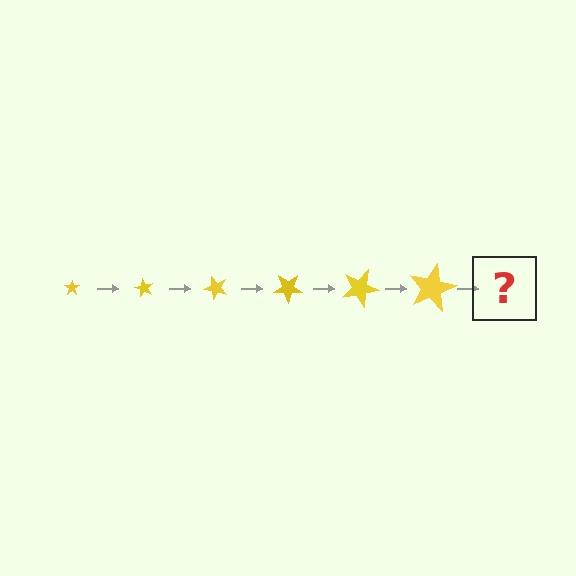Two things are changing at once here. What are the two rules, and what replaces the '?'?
The two rules are that the star grows larger each step and it rotates 60 degrees each step. The '?' should be a star, larger than the previous one and rotated 360 degrees from the start.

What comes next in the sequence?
The next element should be a star, larger than the previous one and rotated 360 degrees from the start.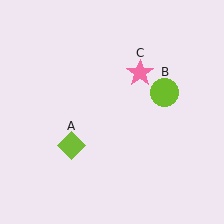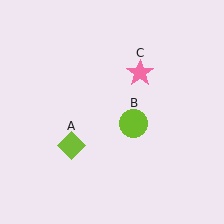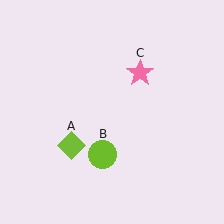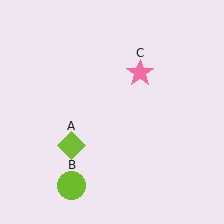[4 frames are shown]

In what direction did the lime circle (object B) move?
The lime circle (object B) moved down and to the left.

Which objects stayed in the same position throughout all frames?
Lime diamond (object A) and pink star (object C) remained stationary.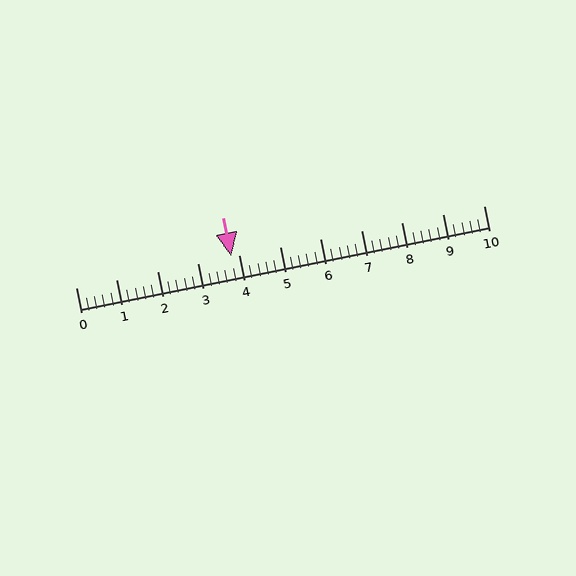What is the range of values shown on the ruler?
The ruler shows values from 0 to 10.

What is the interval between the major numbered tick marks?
The major tick marks are spaced 1 units apart.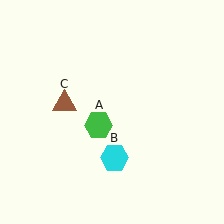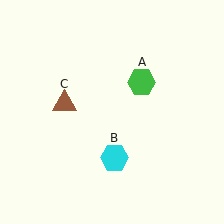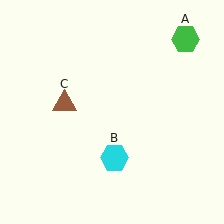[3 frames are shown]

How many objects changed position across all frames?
1 object changed position: green hexagon (object A).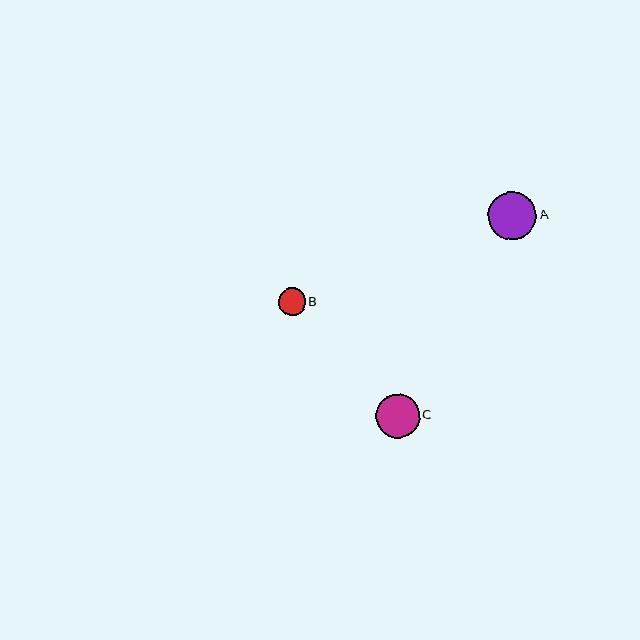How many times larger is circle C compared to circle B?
Circle C is approximately 1.6 times the size of circle B.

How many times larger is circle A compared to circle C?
Circle A is approximately 1.1 times the size of circle C.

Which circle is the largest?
Circle A is the largest with a size of approximately 48 pixels.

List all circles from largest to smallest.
From largest to smallest: A, C, B.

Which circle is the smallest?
Circle B is the smallest with a size of approximately 27 pixels.